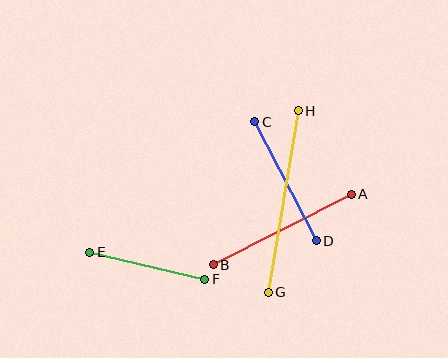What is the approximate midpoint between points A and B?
The midpoint is at approximately (282, 230) pixels.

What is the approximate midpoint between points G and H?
The midpoint is at approximately (283, 201) pixels.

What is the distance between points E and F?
The distance is approximately 118 pixels.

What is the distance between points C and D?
The distance is approximately 134 pixels.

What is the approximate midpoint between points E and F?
The midpoint is at approximately (147, 266) pixels.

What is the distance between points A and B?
The distance is approximately 155 pixels.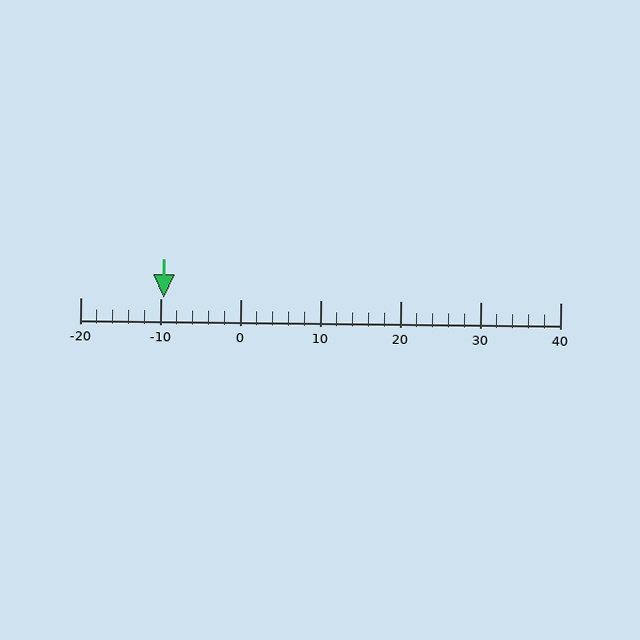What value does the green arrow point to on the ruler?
The green arrow points to approximately -10.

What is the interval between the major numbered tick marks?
The major tick marks are spaced 10 units apart.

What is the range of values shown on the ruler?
The ruler shows values from -20 to 40.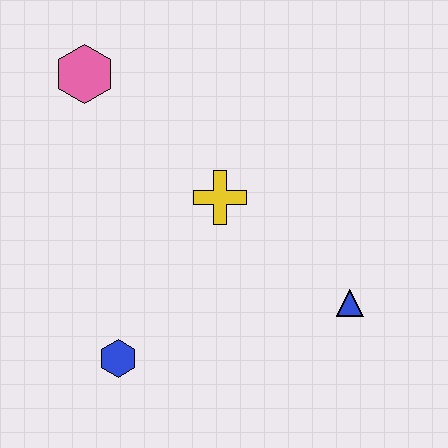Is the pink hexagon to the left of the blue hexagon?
Yes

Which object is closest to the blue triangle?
The yellow cross is closest to the blue triangle.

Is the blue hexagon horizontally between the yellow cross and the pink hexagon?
Yes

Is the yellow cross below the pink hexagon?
Yes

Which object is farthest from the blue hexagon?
The pink hexagon is farthest from the blue hexagon.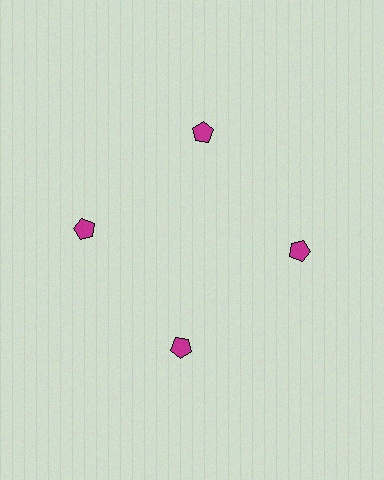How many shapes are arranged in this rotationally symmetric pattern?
There are 4 shapes, arranged in 4 groups of 1.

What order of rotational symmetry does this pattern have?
This pattern has 4-fold rotational symmetry.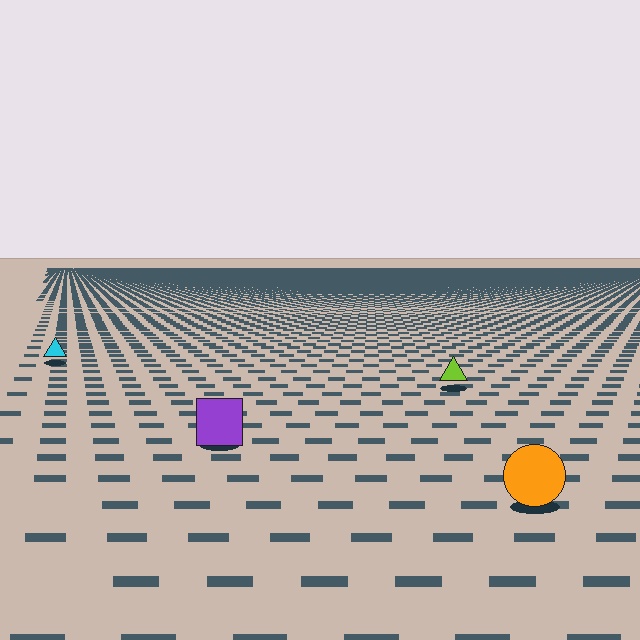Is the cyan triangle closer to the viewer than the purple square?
No. The purple square is closer — you can tell from the texture gradient: the ground texture is coarser near it.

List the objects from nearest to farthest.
From nearest to farthest: the orange circle, the purple square, the lime triangle, the cyan triangle.